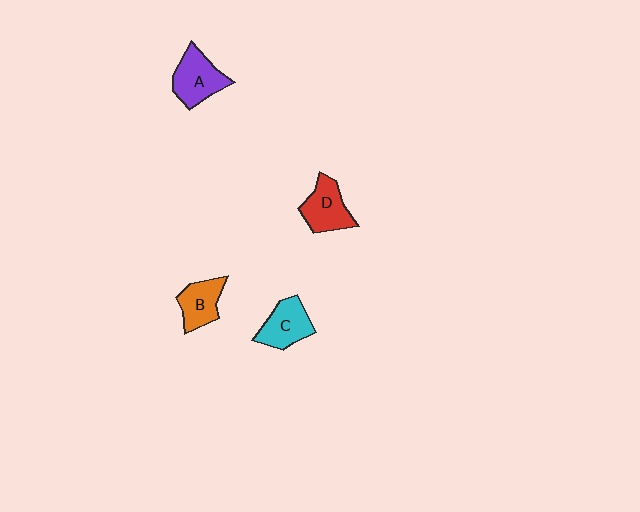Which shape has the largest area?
Shape A (purple).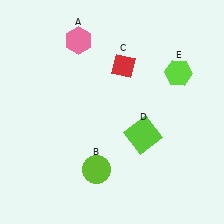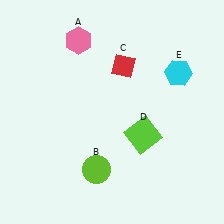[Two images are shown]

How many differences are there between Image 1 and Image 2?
There is 1 difference between the two images.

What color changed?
The hexagon (E) changed from lime in Image 1 to cyan in Image 2.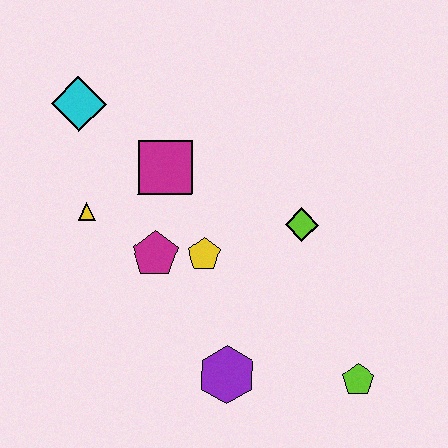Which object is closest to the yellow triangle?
The magenta pentagon is closest to the yellow triangle.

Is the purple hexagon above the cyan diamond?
No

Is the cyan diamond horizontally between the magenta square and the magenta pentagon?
No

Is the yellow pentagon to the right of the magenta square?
Yes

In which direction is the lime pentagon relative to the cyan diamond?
The lime pentagon is to the right of the cyan diamond.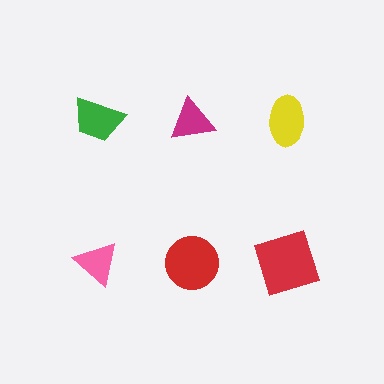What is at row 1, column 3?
A yellow ellipse.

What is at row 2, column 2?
A red circle.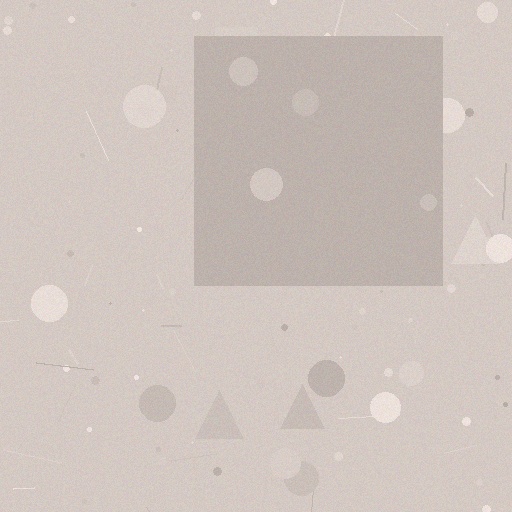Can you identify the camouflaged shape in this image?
The camouflaged shape is a square.